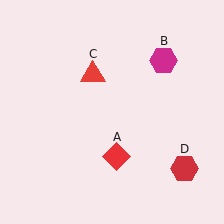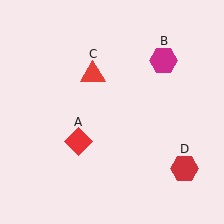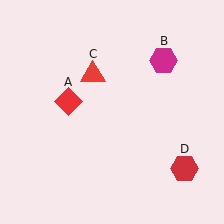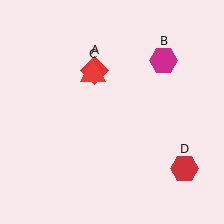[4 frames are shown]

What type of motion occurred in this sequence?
The red diamond (object A) rotated clockwise around the center of the scene.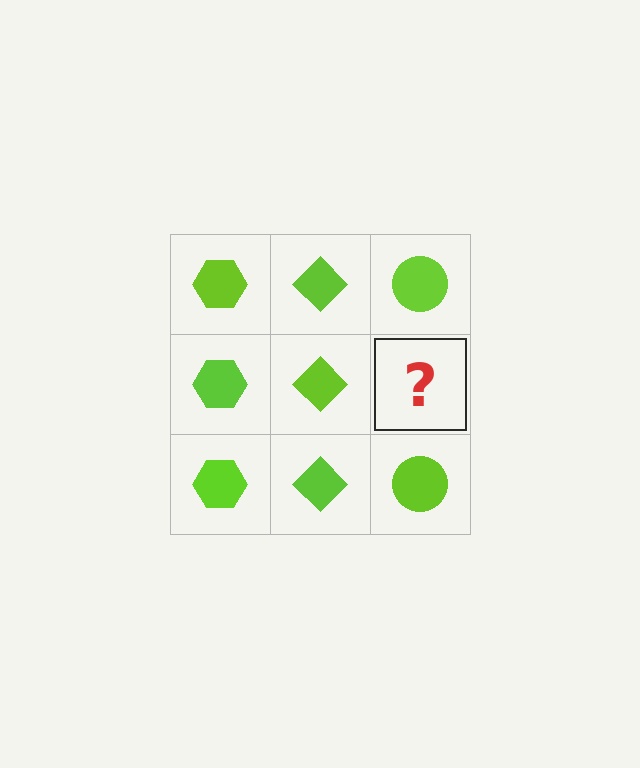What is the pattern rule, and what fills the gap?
The rule is that each column has a consistent shape. The gap should be filled with a lime circle.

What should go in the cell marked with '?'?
The missing cell should contain a lime circle.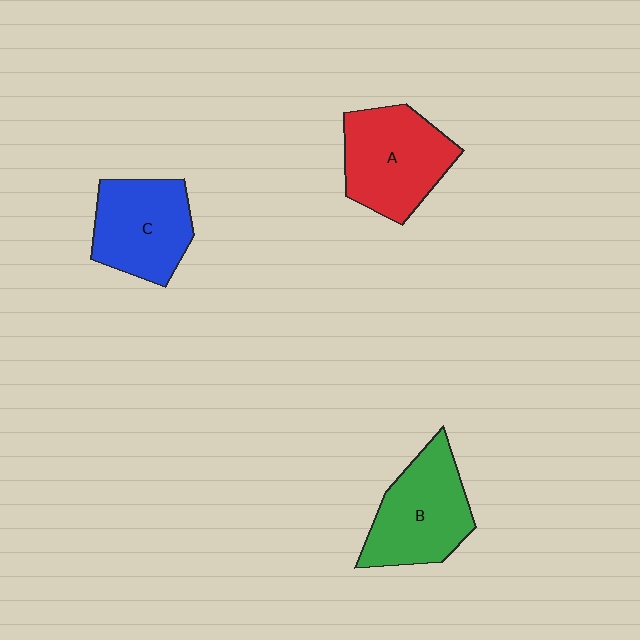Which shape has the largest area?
Shape A (red).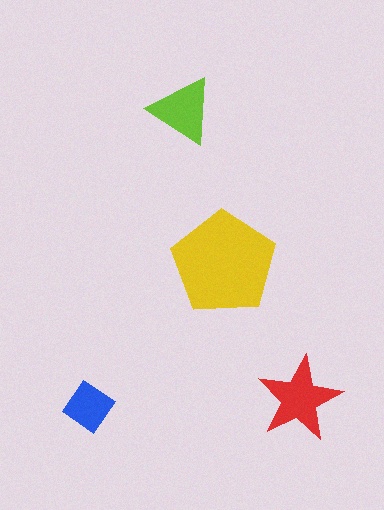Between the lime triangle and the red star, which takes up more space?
The red star.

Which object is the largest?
The yellow pentagon.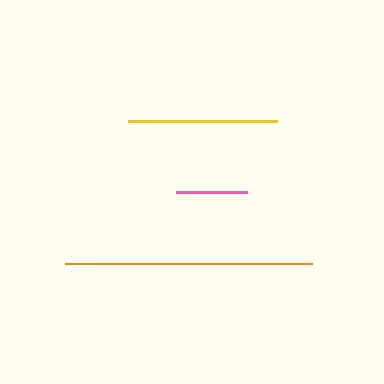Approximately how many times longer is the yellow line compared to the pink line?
The yellow line is approximately 2.1 times the length of the pink line.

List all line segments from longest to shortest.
From longest to shortest: orange, yellow, pink.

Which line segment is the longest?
The orange line is the longest at approximately 247 pixels.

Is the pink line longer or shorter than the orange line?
The orange line is longer than the pink line.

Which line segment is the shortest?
The pink line is the shortest at approximately 71 pixels.